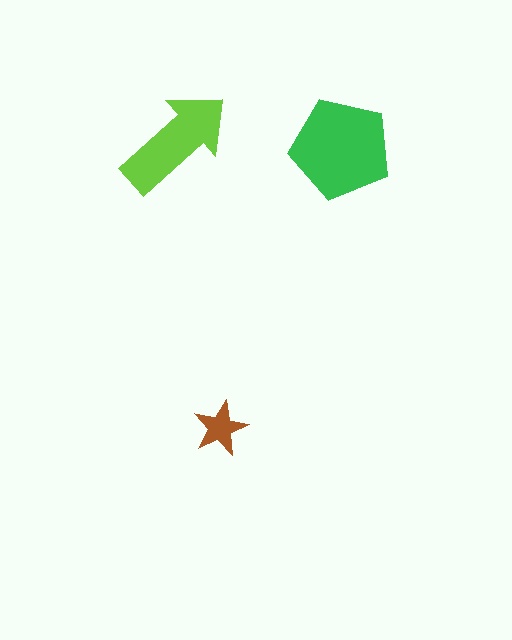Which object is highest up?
The lime arrow is topmost.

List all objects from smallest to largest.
The brown star, the lime arrow, the green pentagon.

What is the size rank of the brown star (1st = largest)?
3rd.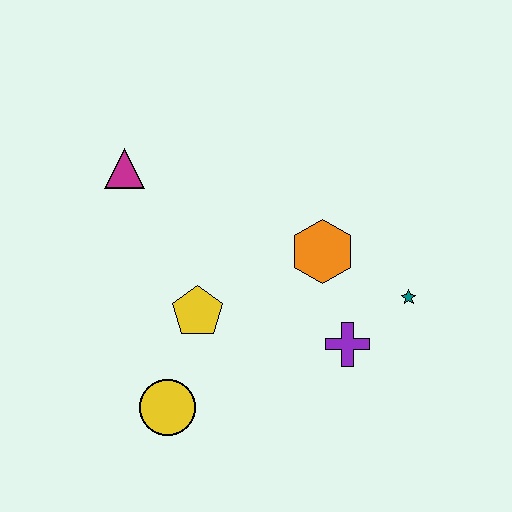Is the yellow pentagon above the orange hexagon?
No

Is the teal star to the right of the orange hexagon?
Yes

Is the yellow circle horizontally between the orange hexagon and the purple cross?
No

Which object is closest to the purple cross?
The teal star is closest to the purple cross.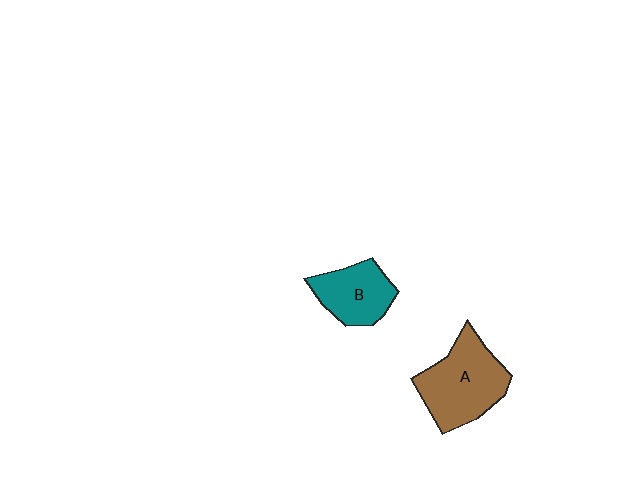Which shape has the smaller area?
Shape B (teal).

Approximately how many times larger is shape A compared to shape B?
Approximately 1.5 times.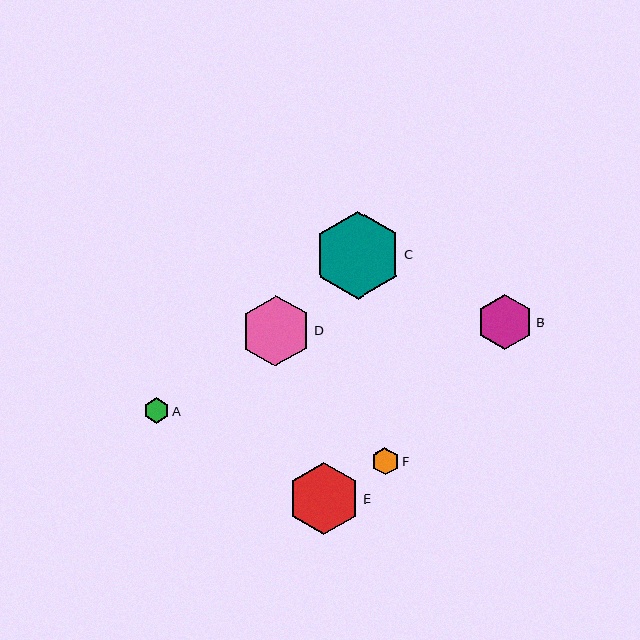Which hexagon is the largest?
Hexagon C is the largest with a size of approximately 87 pixels.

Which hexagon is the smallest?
Hexagon A is the smallest with a size of approximately 25 pixels.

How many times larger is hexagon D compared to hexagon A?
Hexagon D is approximately 2.8 times the size of hexagon A.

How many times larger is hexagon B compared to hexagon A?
Hexagon B is approximately 2.2 times the size of hexagon A.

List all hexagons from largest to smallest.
From largest to smallest: C, E, D, B, F, A.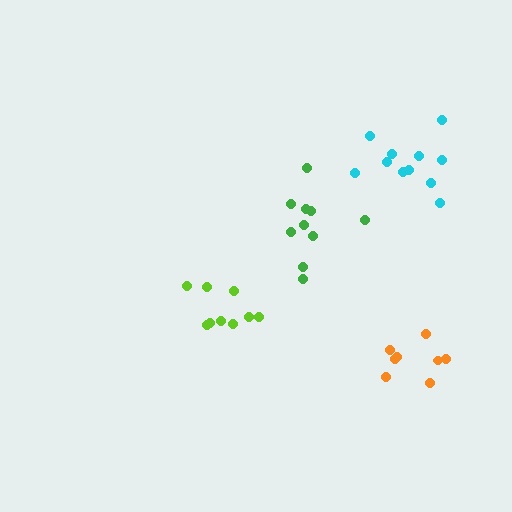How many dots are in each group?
Group 1: 11 dots, Group 2: 9 dots, Group 3: 10 dots, Group 4: 8 dots (38 total).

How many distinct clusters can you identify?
There are 4 distinct clusters.